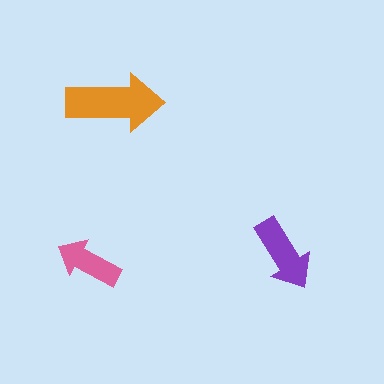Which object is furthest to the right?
The purple arrow is rightmost.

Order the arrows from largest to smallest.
the orange one, the purple one, the pink one.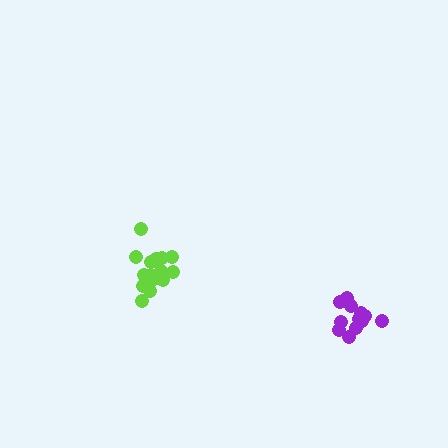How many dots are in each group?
Group 1: 17 dots, Group 2: 12 dots (29 total).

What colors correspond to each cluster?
The clusters are colored: lime, purple.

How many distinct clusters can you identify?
There are 2 distinct clusters.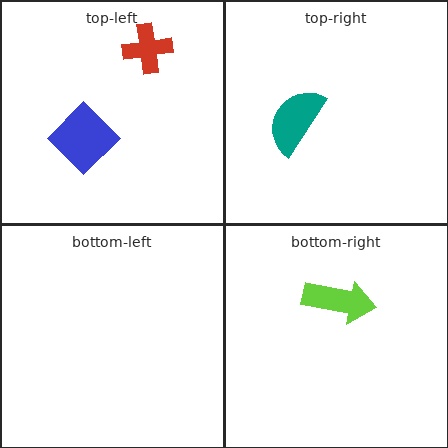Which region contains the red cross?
The top-left region.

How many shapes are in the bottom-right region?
1.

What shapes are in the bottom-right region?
The lime arrow.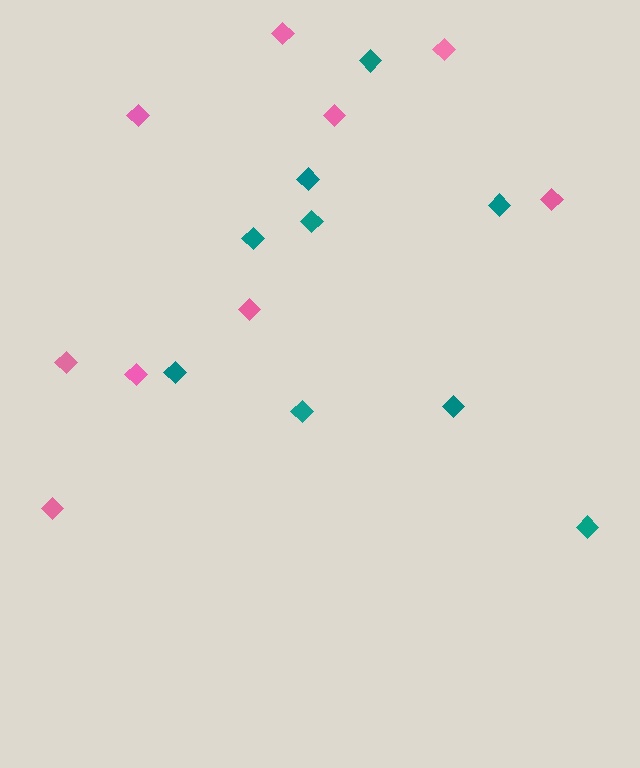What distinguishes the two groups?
There are 2 groups: one group of teal diamonds (9) and one group of pink diamonds (9).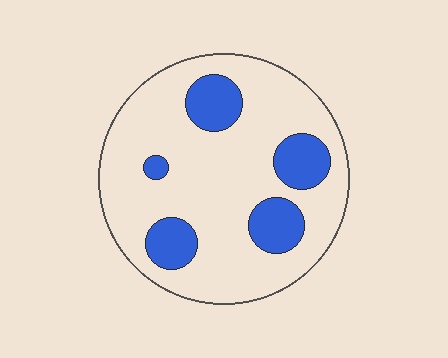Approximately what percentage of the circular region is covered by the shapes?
Approximately 20%.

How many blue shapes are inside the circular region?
5.